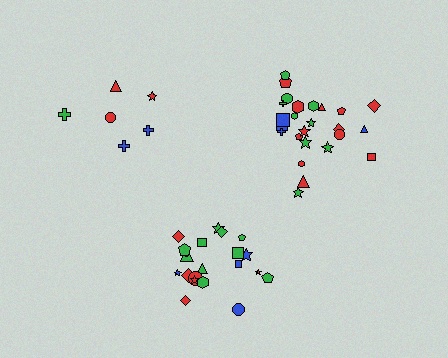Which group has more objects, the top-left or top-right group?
The top-right group.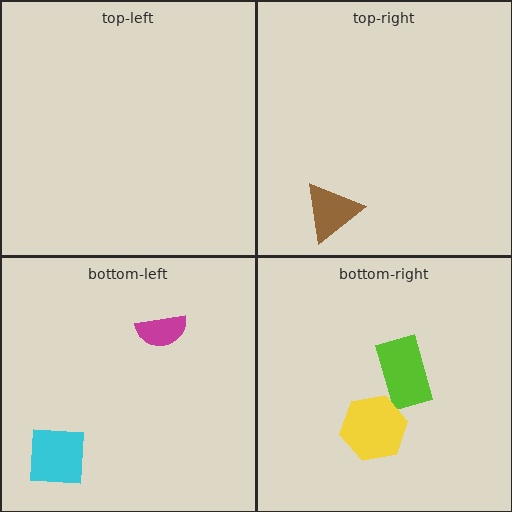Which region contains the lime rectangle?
The bottom-right region.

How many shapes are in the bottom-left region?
2.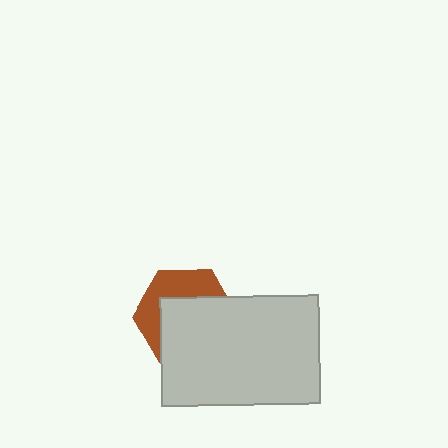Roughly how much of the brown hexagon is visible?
A small part of it is visible (roughly 39%).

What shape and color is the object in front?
The object in front is a light gray rectangle.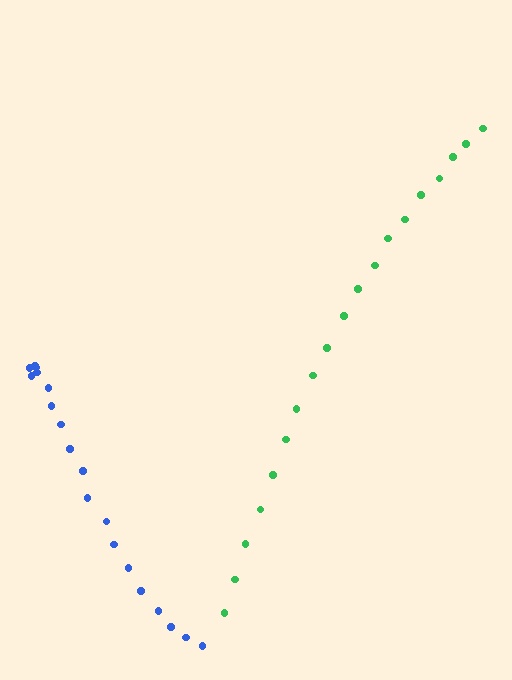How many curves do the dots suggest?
There are 2 distinct paths.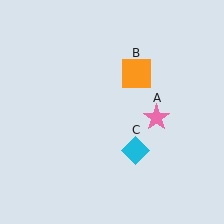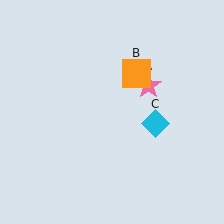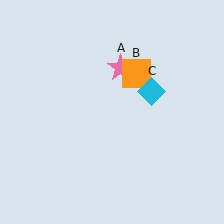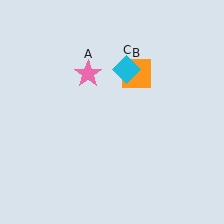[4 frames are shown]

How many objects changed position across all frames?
2 objects changed position: pink star (object A), cyan diamond (object C).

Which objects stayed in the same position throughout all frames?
Orange square (object B) remained stationary.